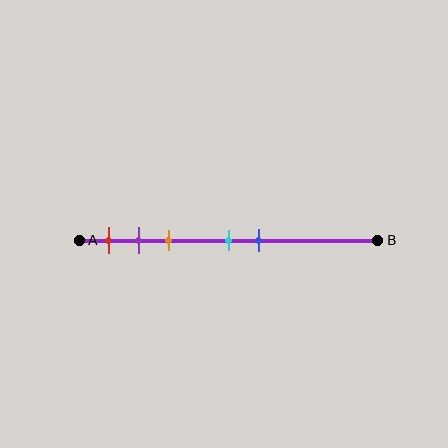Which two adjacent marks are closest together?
The purple and orange marks are the closest adjacent pair.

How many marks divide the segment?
There are 5 marks dividing the segment.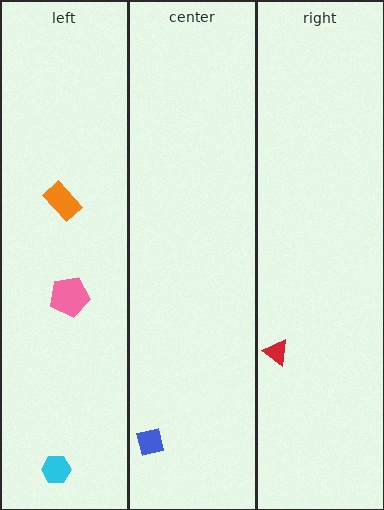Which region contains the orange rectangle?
The left region.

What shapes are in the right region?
The red triangle.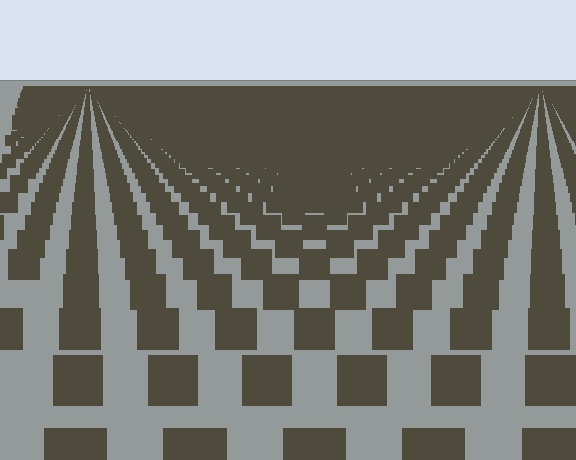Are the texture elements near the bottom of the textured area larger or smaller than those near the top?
Larger. Near the bottom, elements are closer to the viewer and appear at a bigger on-screen size.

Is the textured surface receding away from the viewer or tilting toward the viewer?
The surface is receding away from the viewer. Texture elements get smaller and denser toward the top.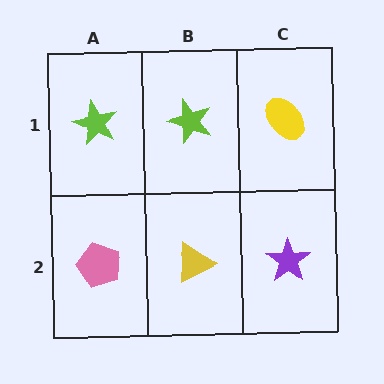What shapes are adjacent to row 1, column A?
A pink pentagon (row 2, column A), a lime star (row 1, column B).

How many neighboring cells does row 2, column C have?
2.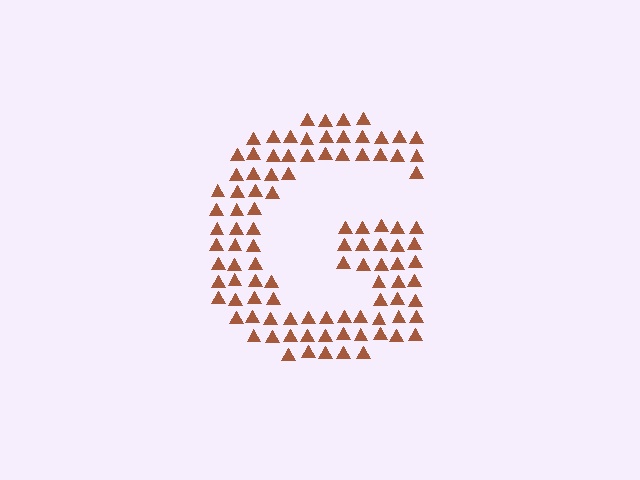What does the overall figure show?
The overall figure shows the letter G.